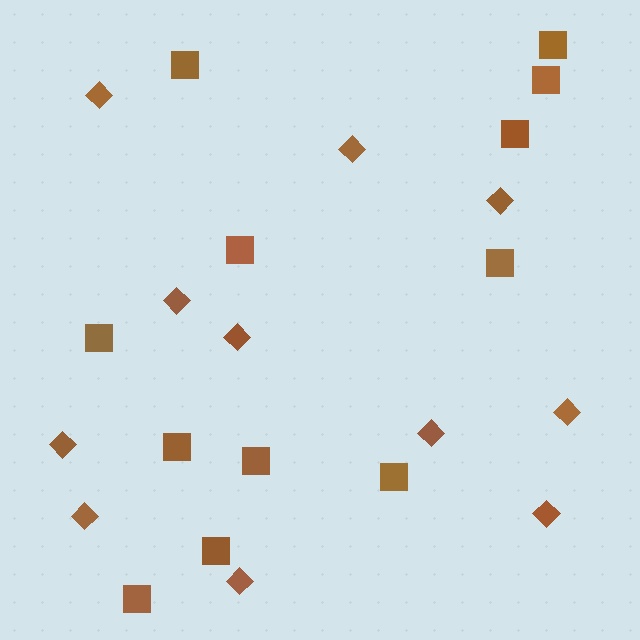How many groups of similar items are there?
There are 2 groups: one group of diamonds (11) and one group of squares (12).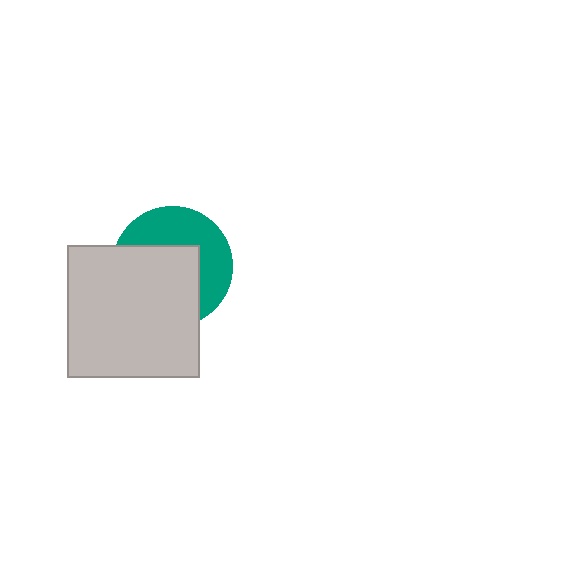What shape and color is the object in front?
The object in front is a light gray square.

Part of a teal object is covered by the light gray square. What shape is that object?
It is a circle.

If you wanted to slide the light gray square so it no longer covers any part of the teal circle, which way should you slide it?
Slide it toward the lower-left — that is the most direct way to separate the two shapes.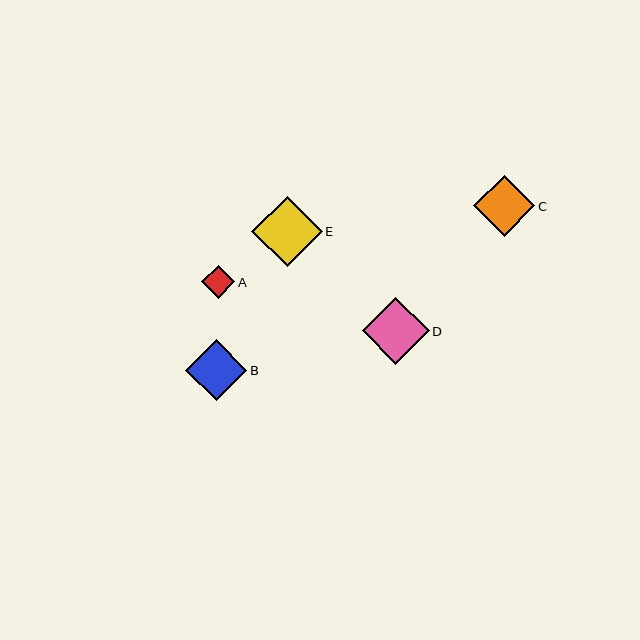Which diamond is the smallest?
Diamond A is the smallest with a size of approximately 33 pixels.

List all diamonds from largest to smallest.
From largest to smallest: E, D, B, C, A.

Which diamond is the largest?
Diamond E is the largest with a size of approximately 71 pixels.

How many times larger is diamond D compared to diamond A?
Diamond D is approximately 2.1 times the size of diamond A.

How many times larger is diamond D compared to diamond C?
Diamond D is approximately 1.1 times the size of diamond C.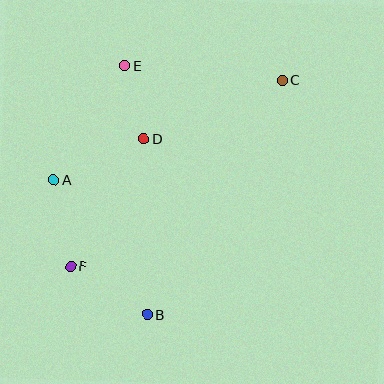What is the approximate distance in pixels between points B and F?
The distance between B and F is approximately 90 pixels.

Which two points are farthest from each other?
Points C and F are farthest from each other.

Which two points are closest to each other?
Points D and E are closest to each other.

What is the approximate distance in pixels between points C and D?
The distance between C and D is approximately 150 pixels.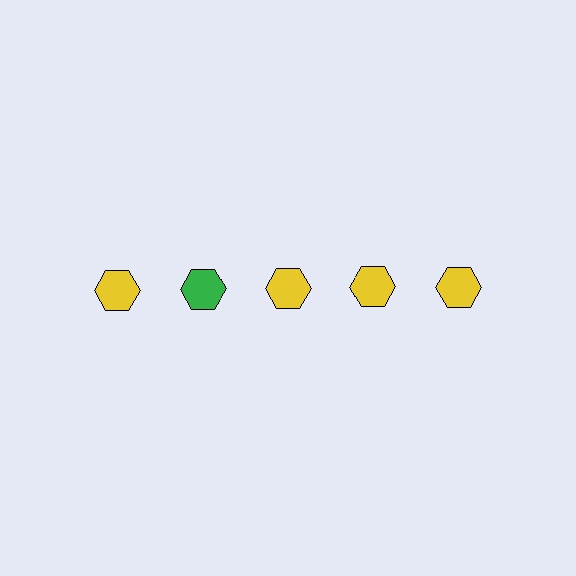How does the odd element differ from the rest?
It has a different color: green instead of yellow.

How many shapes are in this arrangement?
There are 5 shapes arranged in a grid pattern.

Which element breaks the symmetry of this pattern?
The green hexagon in the top row, second from left column breaks the symmetry. All other shapes are yellow hexagons.